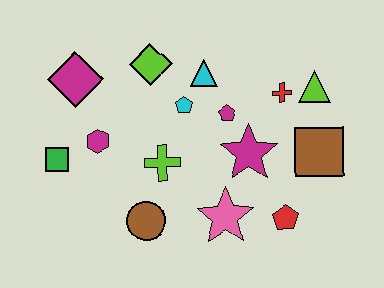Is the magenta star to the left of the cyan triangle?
No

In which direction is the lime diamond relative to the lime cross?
The lime diamond is above the lime cross.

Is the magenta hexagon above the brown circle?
Yes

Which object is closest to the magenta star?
The magenta pentagon is closest to the magenta star.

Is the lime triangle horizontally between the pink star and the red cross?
No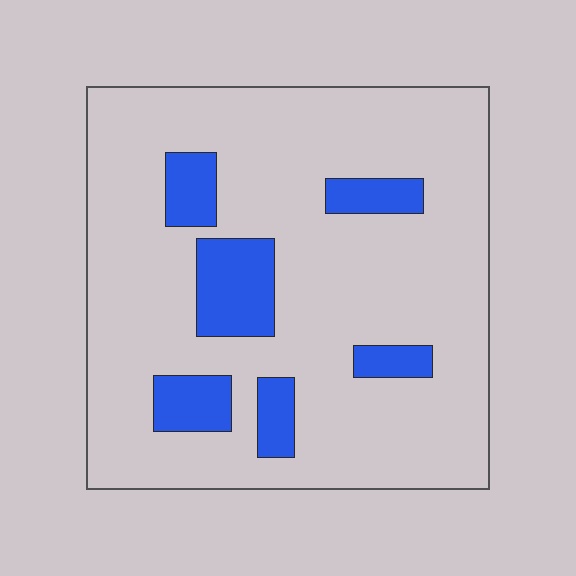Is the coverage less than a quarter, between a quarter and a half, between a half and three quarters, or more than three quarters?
Less than a quarter.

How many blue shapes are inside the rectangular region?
6.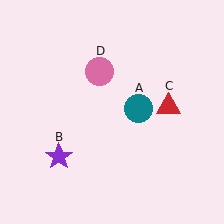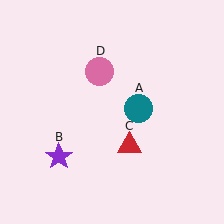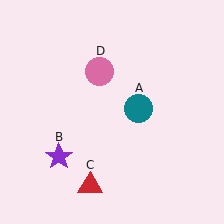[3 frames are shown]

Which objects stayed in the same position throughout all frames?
Teal circle (object A) and purple star (object B) and pink circle (object D) remained stationary.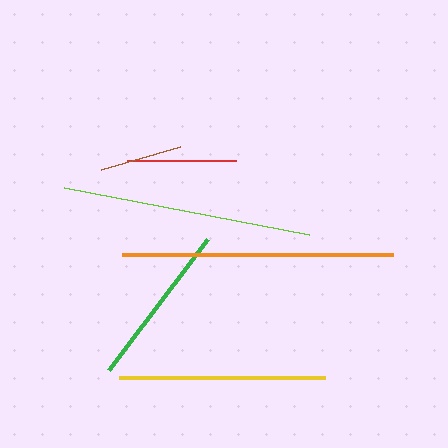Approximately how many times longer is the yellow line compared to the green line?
The yellow line is approximately 1.3 times the length of the green line.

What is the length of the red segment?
The red segment is approximately 109 pixels long.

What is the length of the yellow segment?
The yellow segment is approximately 207 pixels long.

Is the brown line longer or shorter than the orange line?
The orange line is longer than the brown line.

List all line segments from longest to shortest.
From longest to shortest: orange, lime, yellow, green, red, brown.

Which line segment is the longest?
The orange line is the longest at approximately 272 pixels.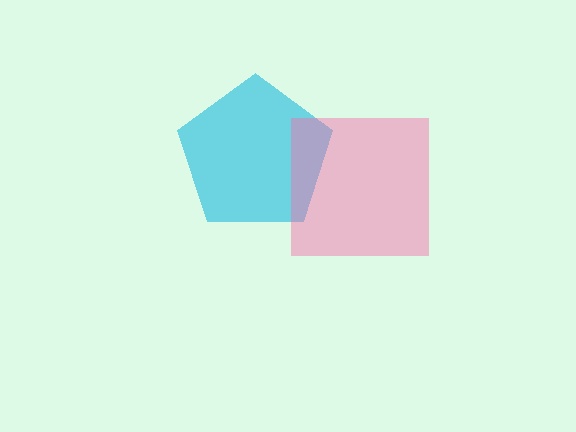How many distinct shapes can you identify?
There are 2 distinct shapes: a cyan pentagon, a pink square.